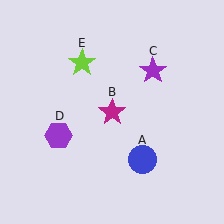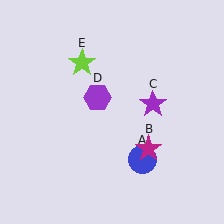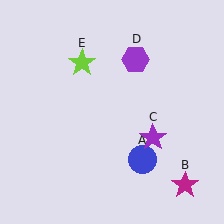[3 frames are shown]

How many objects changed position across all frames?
3 objects changed position: magenta star (object B), purple star (object C), purple hexagon (object D).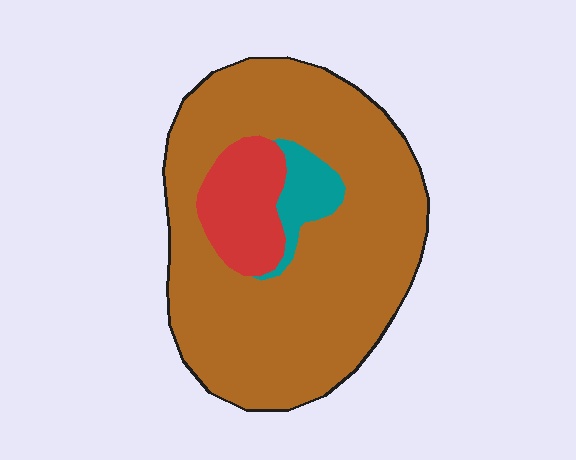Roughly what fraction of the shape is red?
Red takes up less than a sixth of the shape.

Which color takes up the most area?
Brown, at roughly 80%.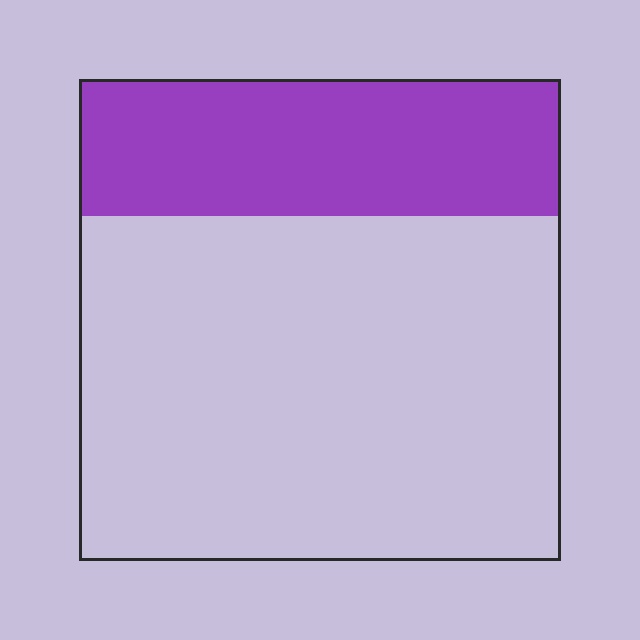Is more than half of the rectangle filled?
No.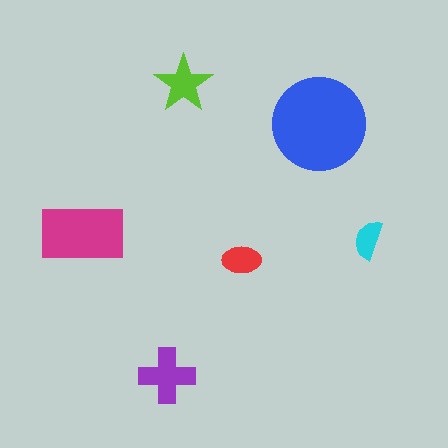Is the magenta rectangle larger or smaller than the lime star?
Larger.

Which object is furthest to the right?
The cyan semicircle is rightmost.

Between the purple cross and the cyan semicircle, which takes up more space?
The purple cross.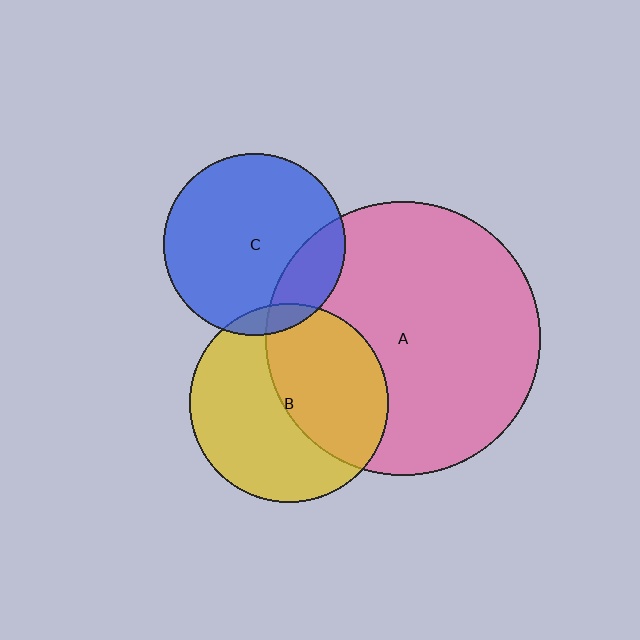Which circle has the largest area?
Circle A (pink).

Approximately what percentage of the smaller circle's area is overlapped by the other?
Approximately 5%.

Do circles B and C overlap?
Yes.